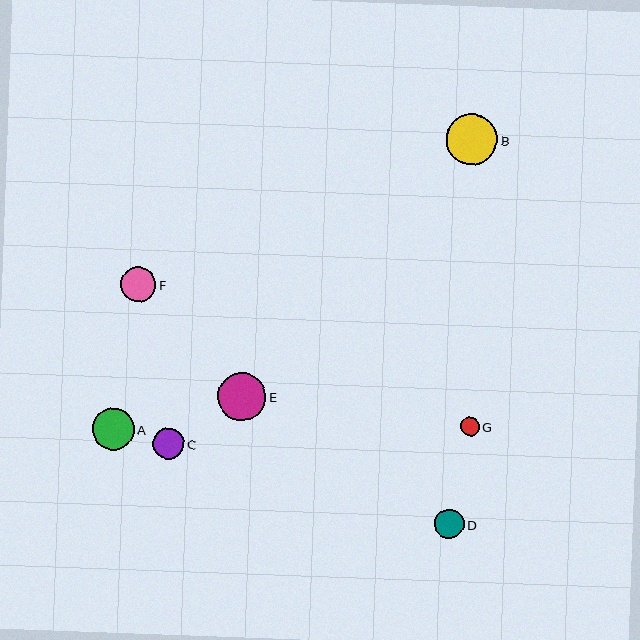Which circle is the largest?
Circle B is the largest with a size of approximately 51 pixels.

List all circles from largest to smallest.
From largest to smallest: B, E, A, F, C, D, G.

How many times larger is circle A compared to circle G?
Circle A is approximately 2.2 times the size of circle G.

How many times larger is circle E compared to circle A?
Circle E is approximately 1.2 times the size of circle A.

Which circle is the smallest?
Circle G is the smallest with a size of approximately 19 pixels.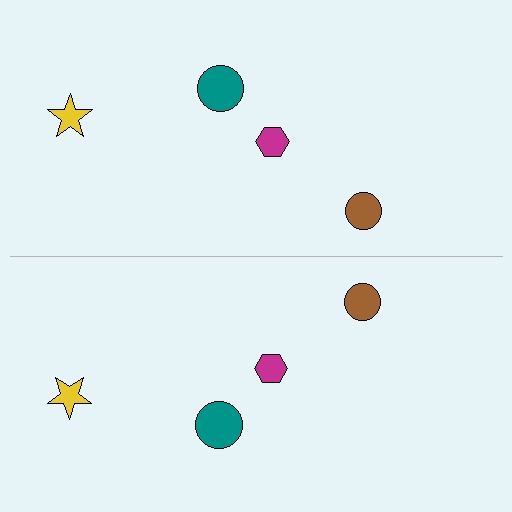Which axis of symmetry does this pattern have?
The pattern has a horizontal axis of symmetry running through the center of the image.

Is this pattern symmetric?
Yes, this pattern has bilateral (reflection) symmetry.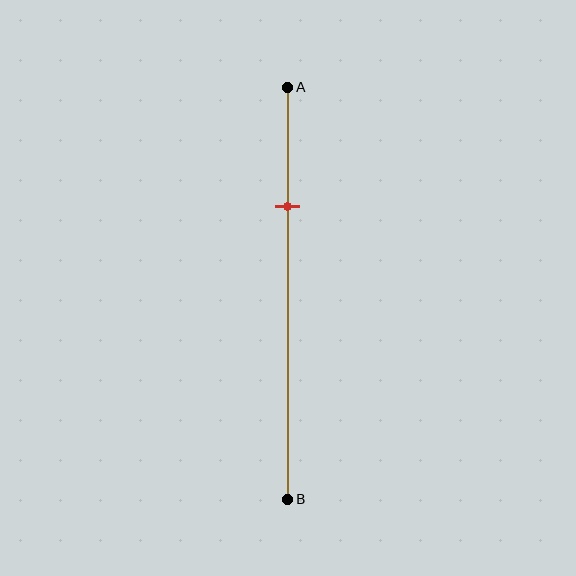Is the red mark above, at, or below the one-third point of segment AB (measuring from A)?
The red mark is above the one-third point of segment AB.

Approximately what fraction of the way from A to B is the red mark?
The red mark is approximately 30% of the way from A to B.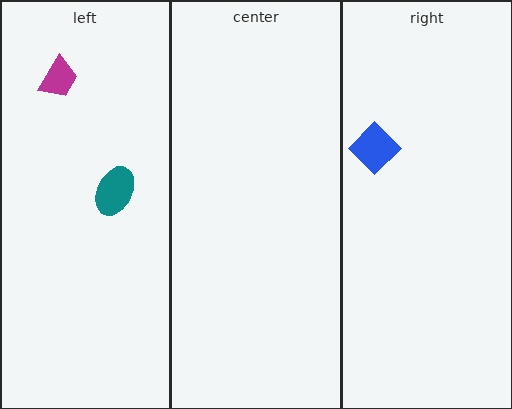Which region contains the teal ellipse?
The left region.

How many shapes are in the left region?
2.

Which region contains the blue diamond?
The right region.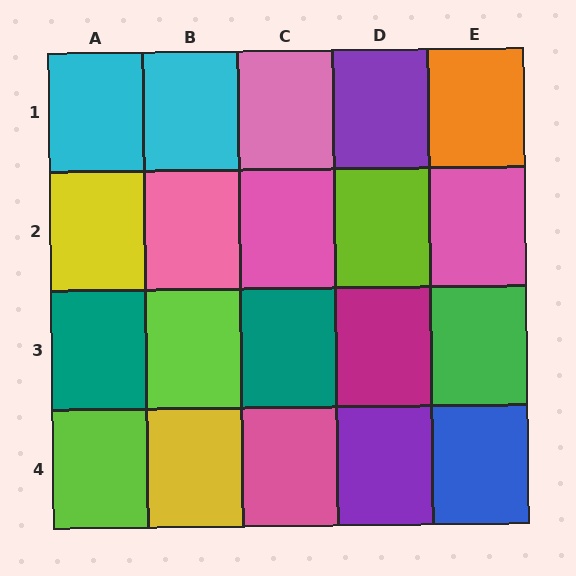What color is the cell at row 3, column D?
Magenta.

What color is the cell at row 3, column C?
Teal.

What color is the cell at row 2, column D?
Lime.